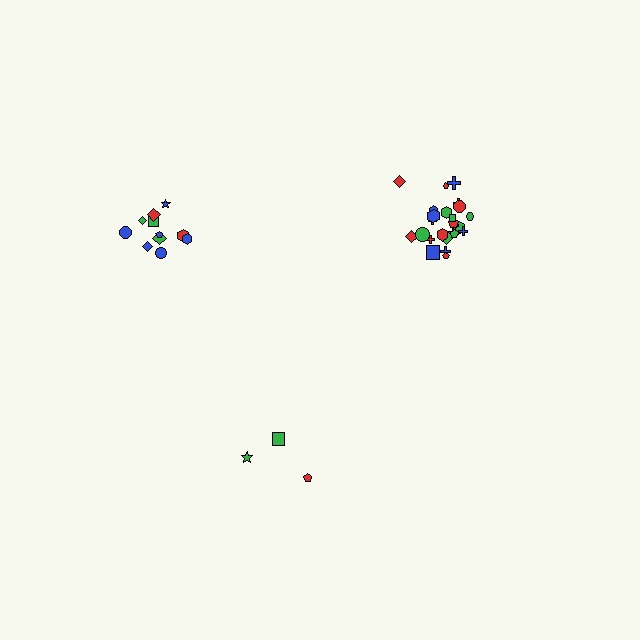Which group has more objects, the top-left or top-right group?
The top-right group.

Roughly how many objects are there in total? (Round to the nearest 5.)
Roughly 40 objects in total.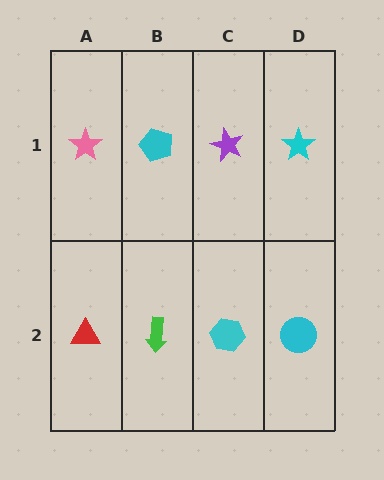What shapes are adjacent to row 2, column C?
A purple star (row 1, column C), a green arrow (row 2, column B), a cyan circle (row 2, column D).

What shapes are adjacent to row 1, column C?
A cyan hexagon (row 2, column C), a cyan pentagon (row 1, column B), a cyan star (row 1, column D).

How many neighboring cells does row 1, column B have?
3.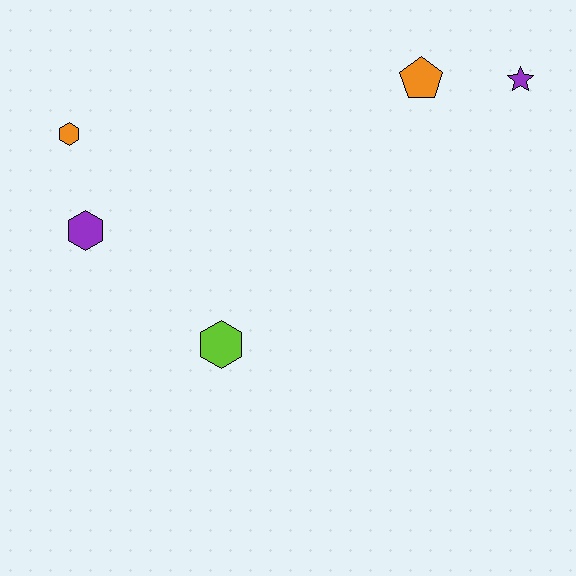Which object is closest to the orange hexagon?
The purple hexagon is closest to the orange hexagon.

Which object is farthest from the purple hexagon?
The purple star is farthest from the purple hexagon.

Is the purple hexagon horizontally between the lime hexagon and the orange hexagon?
Yes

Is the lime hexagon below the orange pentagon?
Yes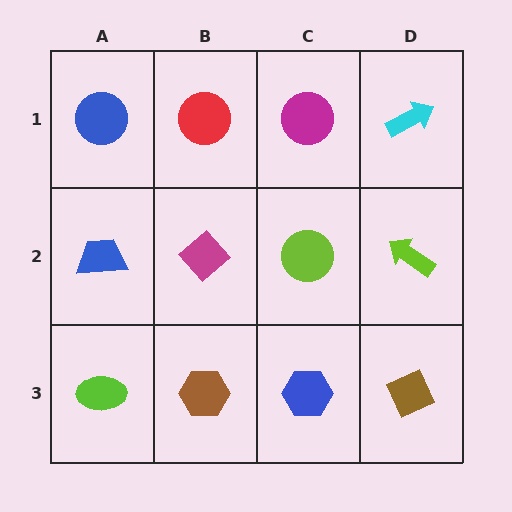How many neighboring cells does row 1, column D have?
2.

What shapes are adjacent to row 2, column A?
A blue circle (row 1, column A), a lime ellipse (row 3, column A), a magenta diamond (row 2, column B).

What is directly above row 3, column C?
A lime circle.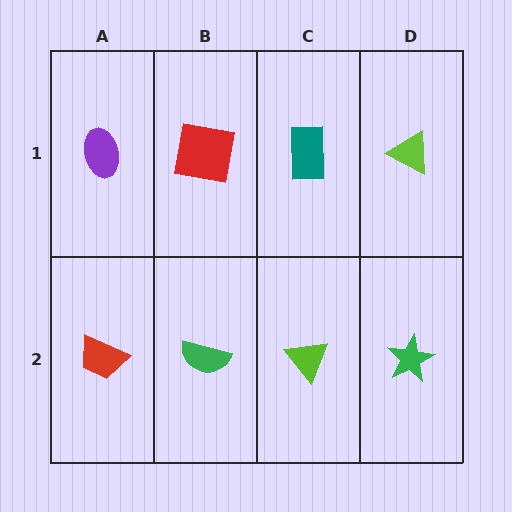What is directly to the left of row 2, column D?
A lime triangle.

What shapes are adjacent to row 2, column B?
A red square (row 1, column B), a red trapezoid (row 2, column A), a lime triangle (row 2, column C).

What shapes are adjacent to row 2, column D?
A lime triangle (row 1, column D), a lime triangle (row 2, column C).